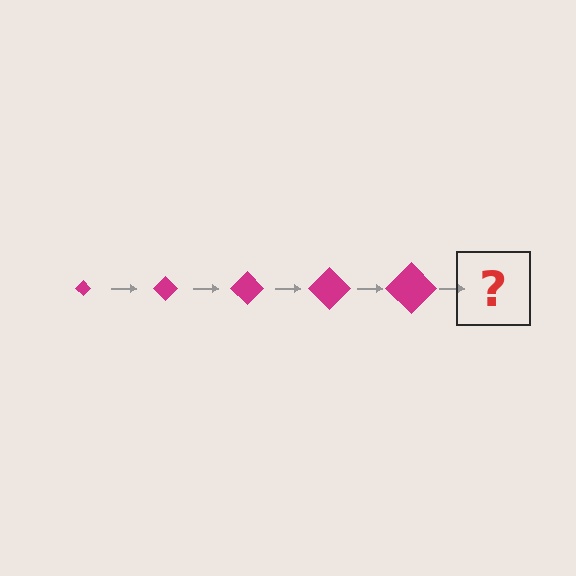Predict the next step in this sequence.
The next step is a magenta diamond, larger than the previous one.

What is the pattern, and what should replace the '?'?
The pattern is that the diamond gets progressively larger each step. The '?' should be a magenta diamond, larger than the previous one.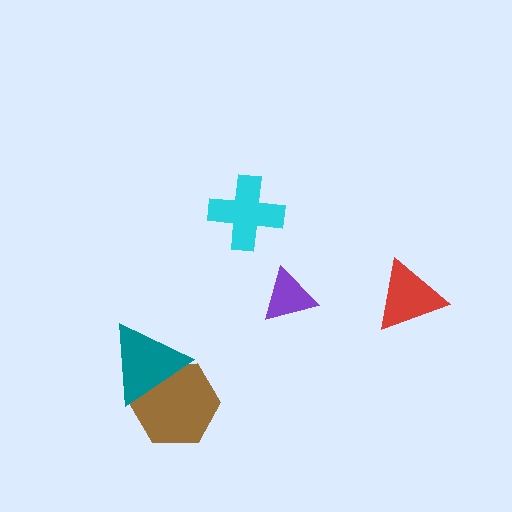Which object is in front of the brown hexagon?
The teal triangle is in front of the brown hexagon.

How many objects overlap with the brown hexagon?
1 object overlaps with the brown hexagon.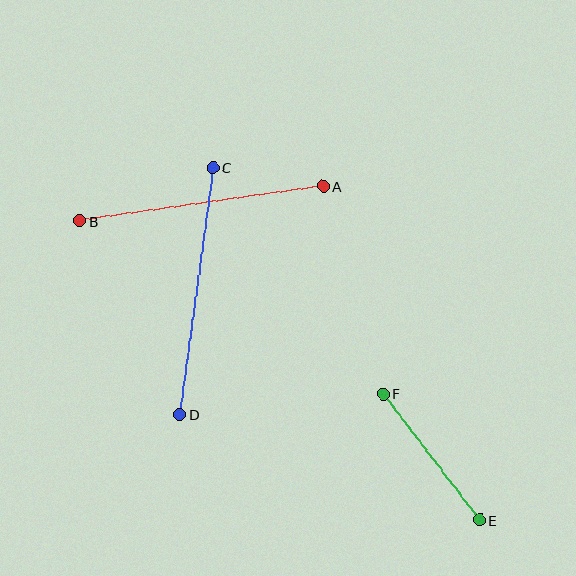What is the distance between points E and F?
The distance is approximately 158 pixels.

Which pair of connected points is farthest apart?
Points C and D are farthest apart.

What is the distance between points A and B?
The distance is approximately 246 pixels.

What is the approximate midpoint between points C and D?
The midpoint is at approximately (196, 291) pixels.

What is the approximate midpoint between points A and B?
The midpoint is at approximately (201, 204) pixels.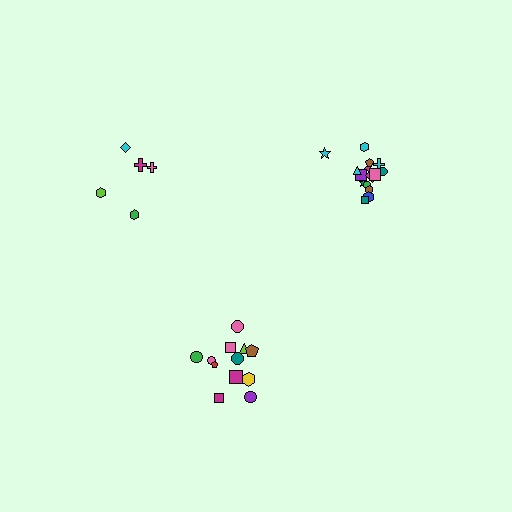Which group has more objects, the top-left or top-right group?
The top-right group.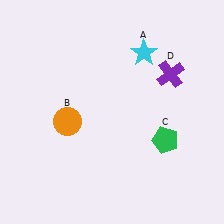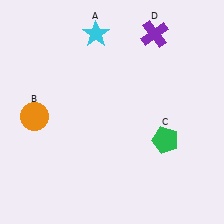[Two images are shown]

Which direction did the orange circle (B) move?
The orange circle (B) moved left.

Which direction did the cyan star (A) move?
The cyan star (A) moved left.